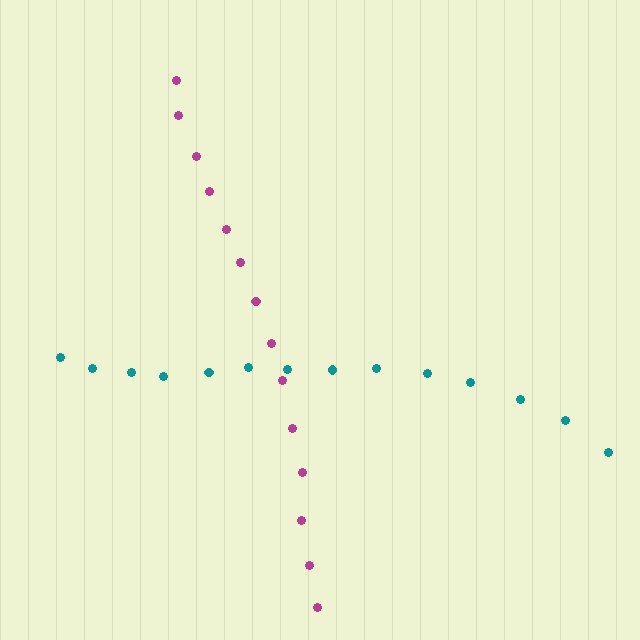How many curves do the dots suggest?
There are 2 distinct paths.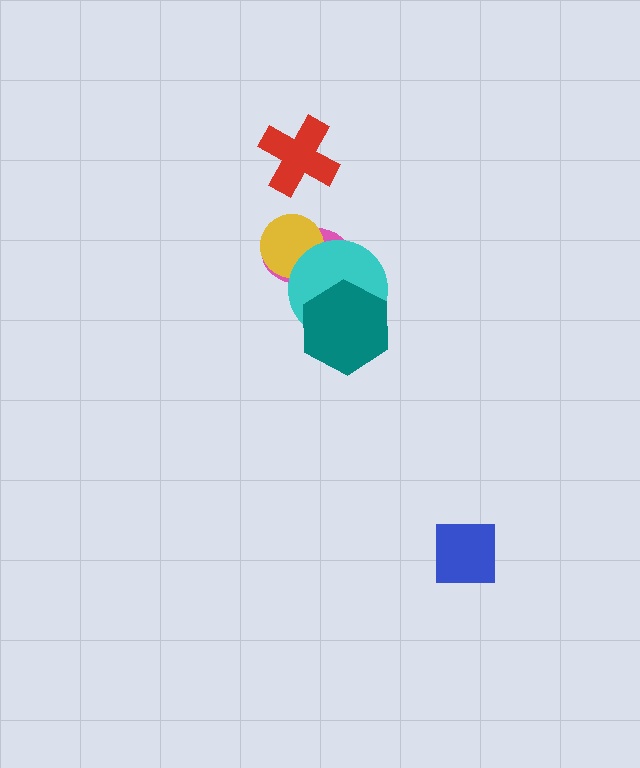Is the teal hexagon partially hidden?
No, no other shape covers it.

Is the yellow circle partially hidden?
Yes, it is partially covered by another shape.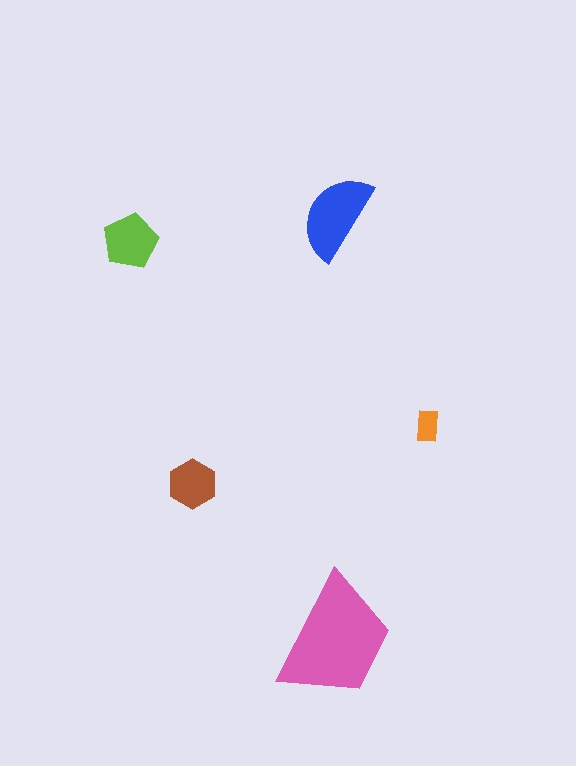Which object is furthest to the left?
The lime pentagon is leftmost.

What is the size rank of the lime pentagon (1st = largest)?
3rd.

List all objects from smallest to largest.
The orange rectangle, the brown hexagon, the lime pentagon, the blue semicircle, the pink trapezoid.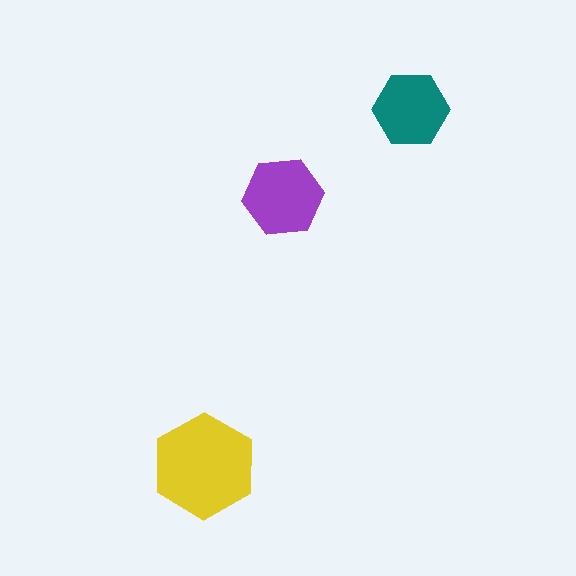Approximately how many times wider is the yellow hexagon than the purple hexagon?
About 1.5 times wider.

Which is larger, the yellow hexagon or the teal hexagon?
The yellow one.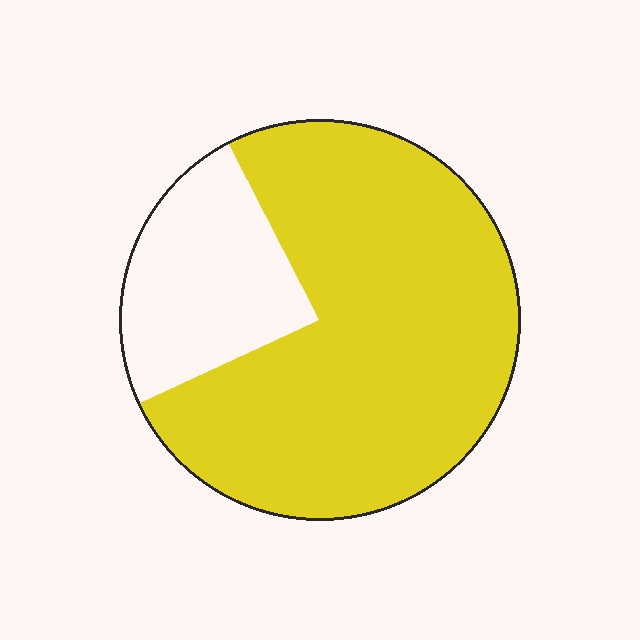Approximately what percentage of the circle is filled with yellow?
Approximately 75%.